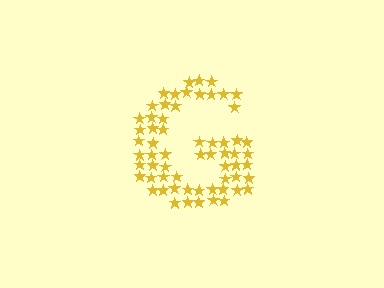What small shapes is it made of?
It is made of small stars.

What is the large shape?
The large shape is the letter G.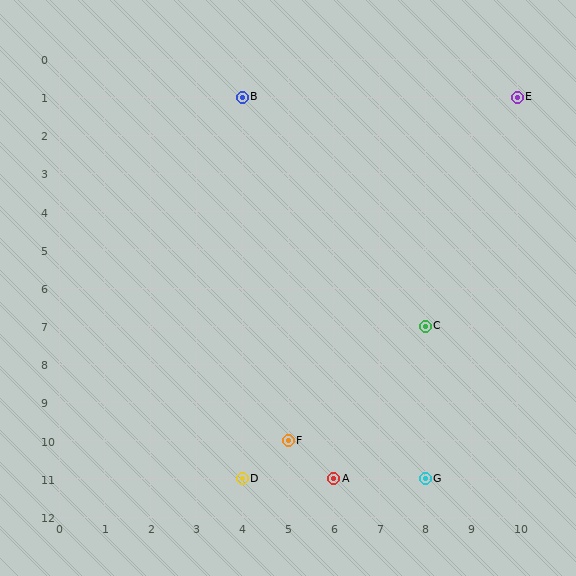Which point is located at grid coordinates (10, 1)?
Point E is at (10, 1).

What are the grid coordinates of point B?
Point B is at grid coordinates (4, 1).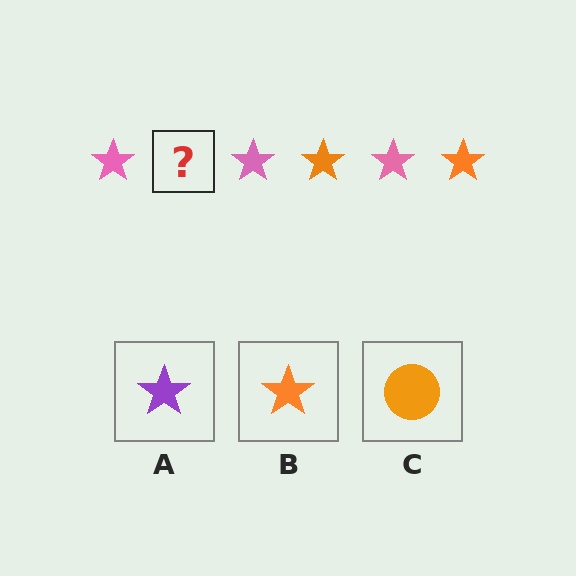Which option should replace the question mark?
Option B.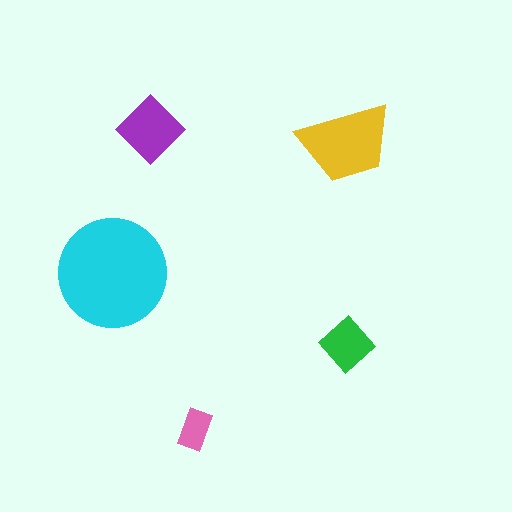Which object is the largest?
The cyan circle.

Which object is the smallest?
The pink rectangle.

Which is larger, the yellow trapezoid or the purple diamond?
The yellow trapezoid.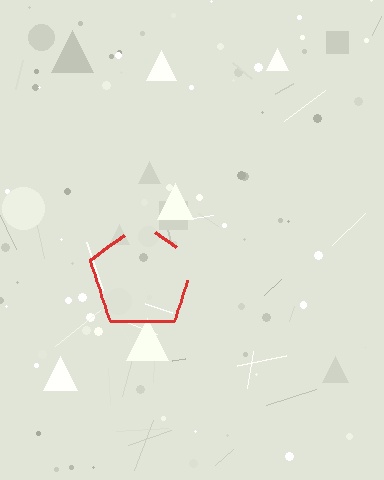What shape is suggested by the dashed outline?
The dashed outline suggests a pentagon.